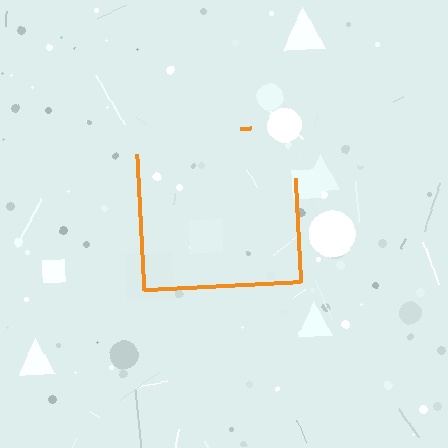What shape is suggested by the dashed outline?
The dashed outline suggests a square.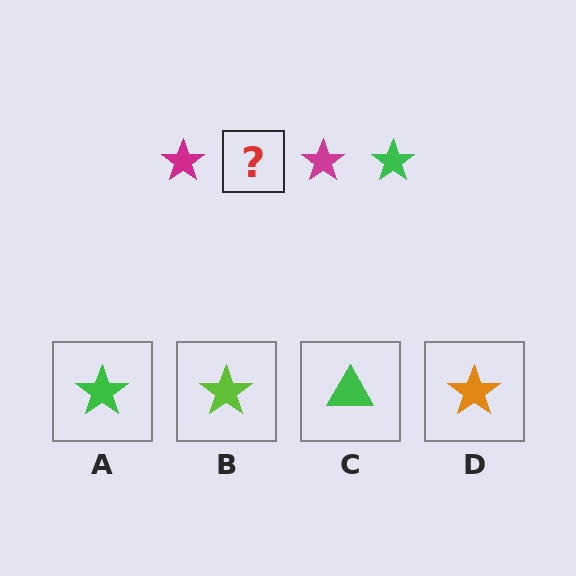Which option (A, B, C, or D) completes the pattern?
A.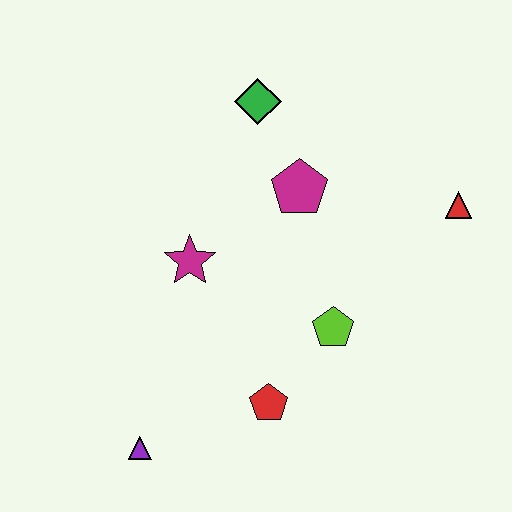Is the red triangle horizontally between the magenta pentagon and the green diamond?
No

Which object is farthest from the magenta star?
The red triangle is farthest from the magenta star.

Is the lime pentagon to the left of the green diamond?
No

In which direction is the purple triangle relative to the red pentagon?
The purple triangle is to the left of the red pentagon.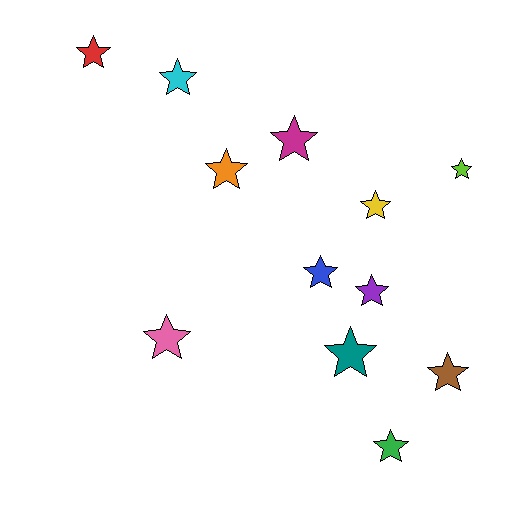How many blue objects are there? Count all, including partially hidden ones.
There is 1 blue object.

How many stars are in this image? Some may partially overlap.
There are 12 stars.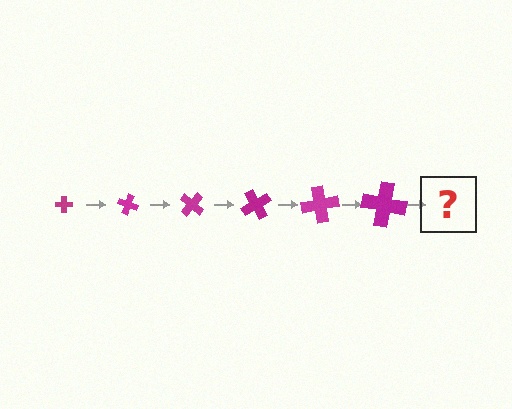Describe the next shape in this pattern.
It should be a cross, larger than the previous one and rotated 120 degrees from the start.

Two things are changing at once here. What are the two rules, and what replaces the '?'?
The two rules are that the cross grows larger each step and it rotates 20 degrees each step. The '?' should be a cross, larger than the previous one and rotated 120 degrees from the start.